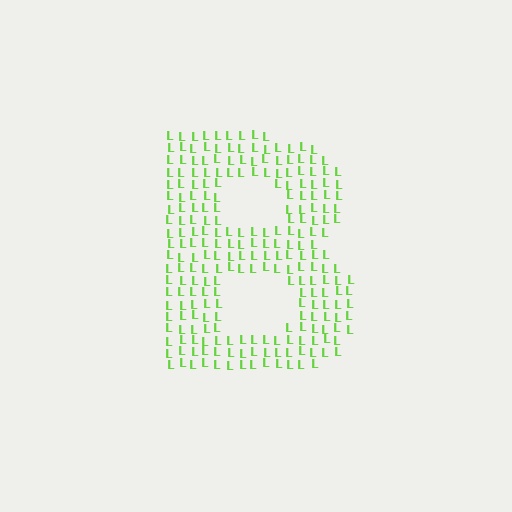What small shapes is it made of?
It is made of small letter L's.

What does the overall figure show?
The overall figure shows the letter B.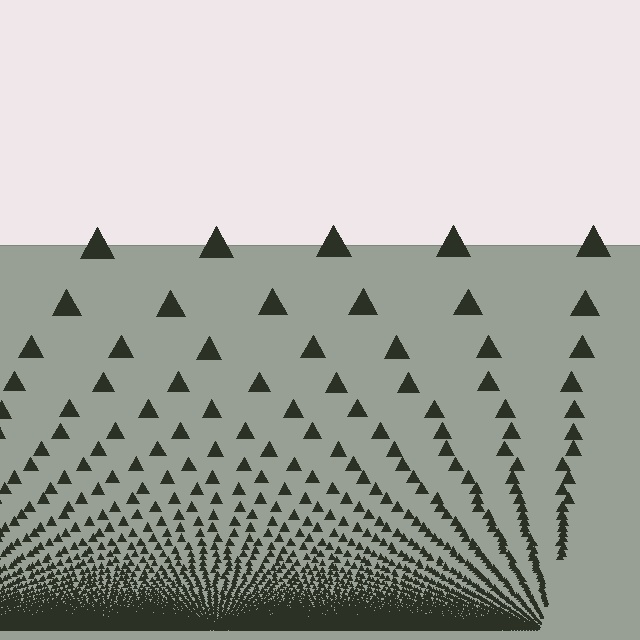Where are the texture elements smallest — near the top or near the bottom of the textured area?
Near the bottom.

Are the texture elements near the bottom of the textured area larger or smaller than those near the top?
Smaller. The gradient is inverted — elements near the bottom are smaller and denser.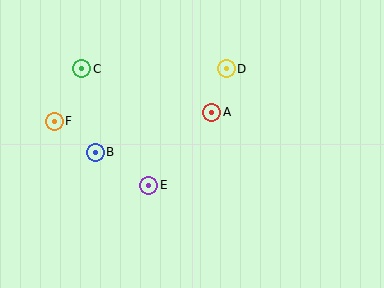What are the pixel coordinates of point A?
Point A is at (212, 112).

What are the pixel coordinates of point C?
Point C is at (82, 69).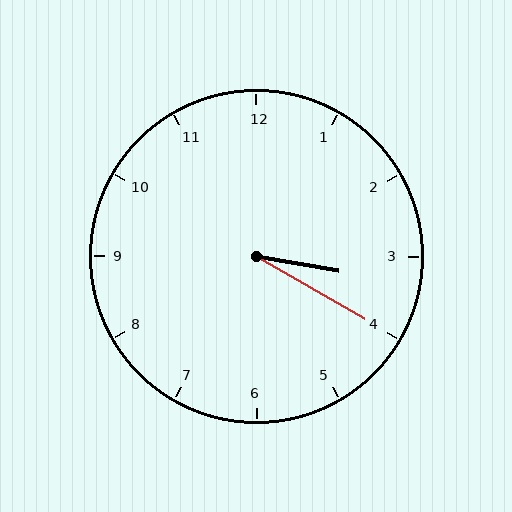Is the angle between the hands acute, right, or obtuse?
It is acute.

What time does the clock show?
3:20.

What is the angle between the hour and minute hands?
Approximately 20 degrees.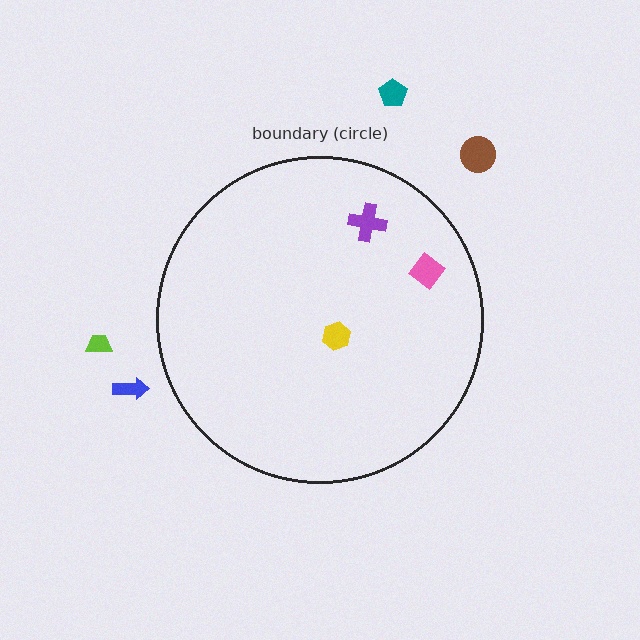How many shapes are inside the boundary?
3 inside, 4 outside.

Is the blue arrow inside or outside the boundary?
Outside.